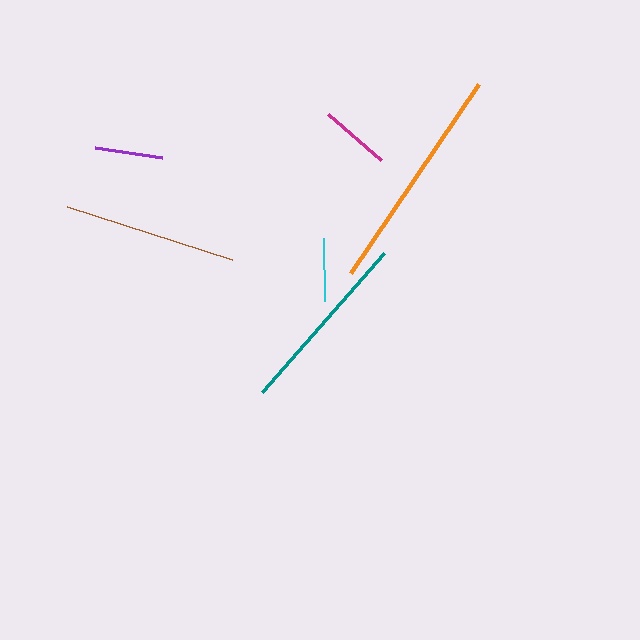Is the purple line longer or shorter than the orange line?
The orange line is longer than the purple line.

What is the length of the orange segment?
The orange segment is approximately 228 pixels long.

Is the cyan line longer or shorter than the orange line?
The orange line is longer than the cyan line.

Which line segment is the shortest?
The cyan line is the shortest at approximately 63 pixels.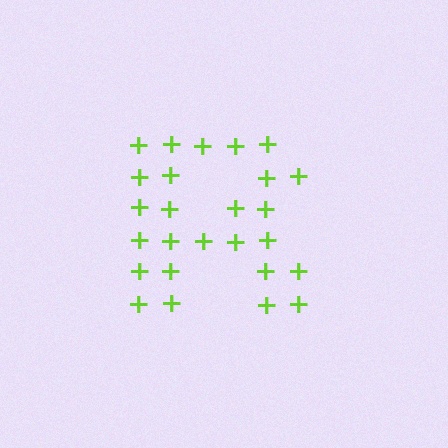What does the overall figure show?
The overall figure shows the letter R.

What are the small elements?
The small elements are plus signs.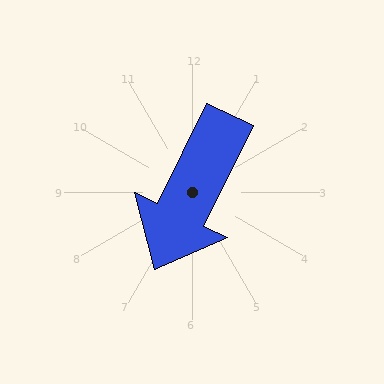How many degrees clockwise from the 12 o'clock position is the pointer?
Approximately 206 degrees.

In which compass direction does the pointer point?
Southwest.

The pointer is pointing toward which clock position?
Roughly 7 o'clock.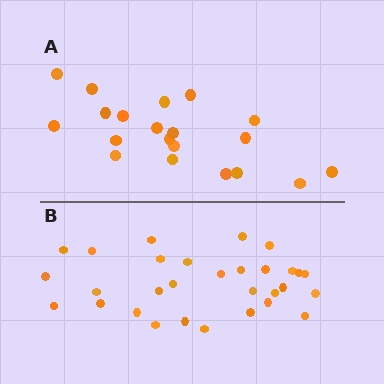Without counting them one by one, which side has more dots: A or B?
Region B (the bottom region) has more dots.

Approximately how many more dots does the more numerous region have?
Region B has roughly 10 or so more dots than region A.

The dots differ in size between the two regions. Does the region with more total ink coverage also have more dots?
No. Region A has more total ink coverage because its dots are larger, but region B actually contains more individual dots. Total area can be misleading — the number of items is what matters here.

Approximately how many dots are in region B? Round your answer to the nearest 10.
About 30 dots.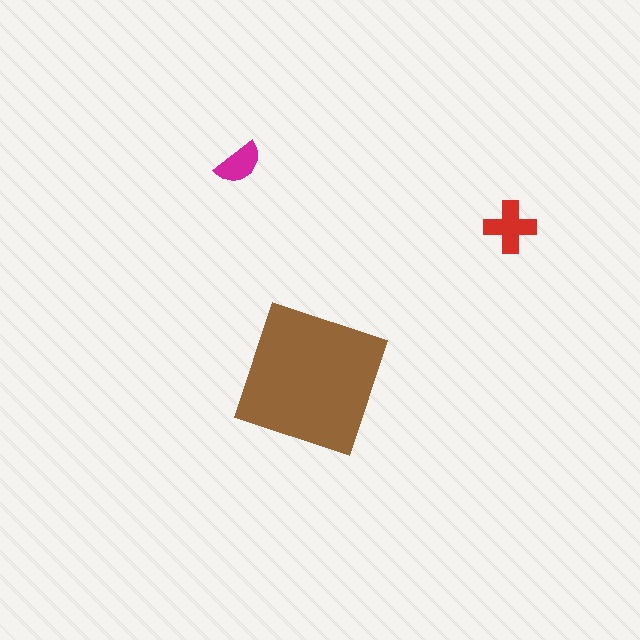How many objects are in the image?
There are 3 objects in the image.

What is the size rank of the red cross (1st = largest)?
2nd.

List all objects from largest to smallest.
The brown square, the red cross, the magenta semicircle.